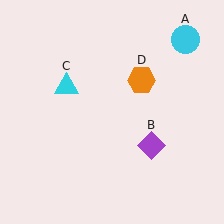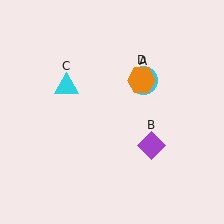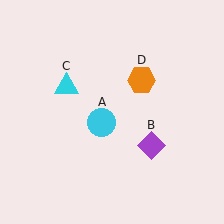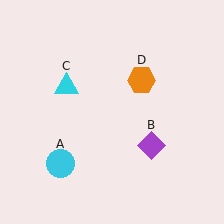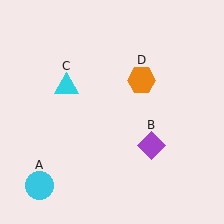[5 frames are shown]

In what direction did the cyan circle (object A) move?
The cyan circle (object A) moved down and to the left.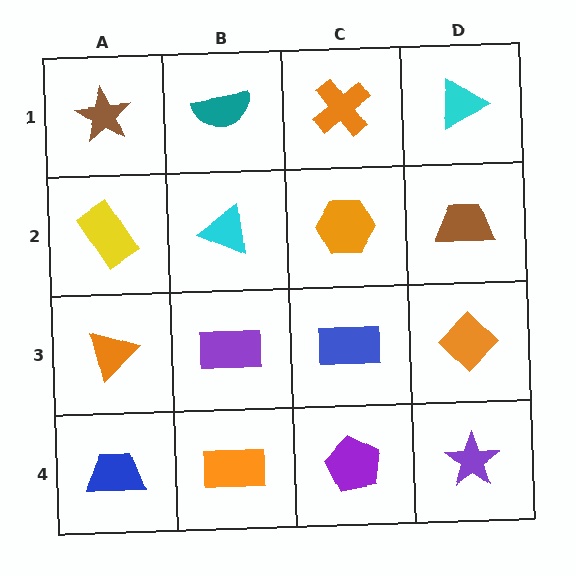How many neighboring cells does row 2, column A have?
3.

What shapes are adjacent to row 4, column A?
An orange triangle (row 3, column A), an orange rectangle (row 4, column B).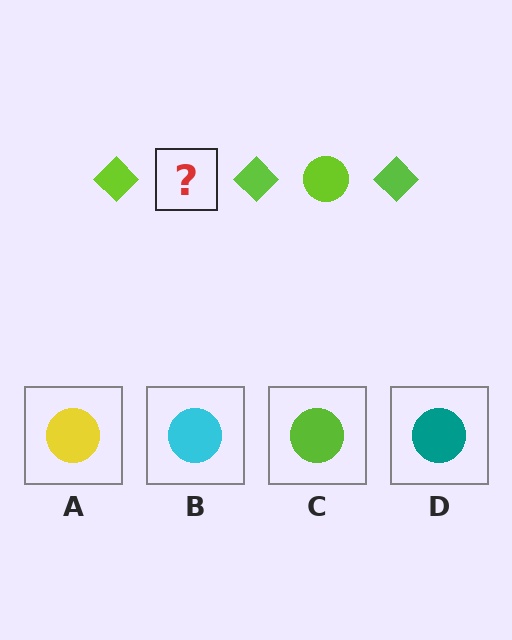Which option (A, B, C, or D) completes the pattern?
C.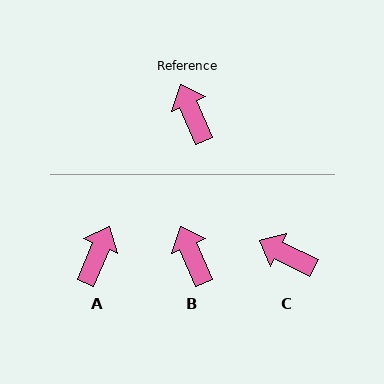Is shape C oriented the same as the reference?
No, it is off by about 41 degrees.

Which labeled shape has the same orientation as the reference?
B.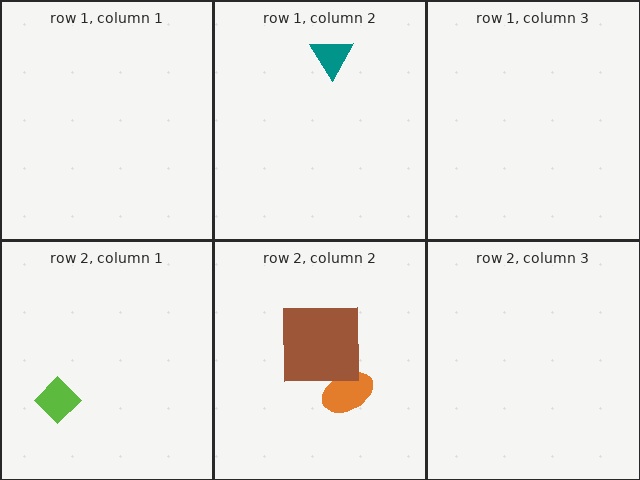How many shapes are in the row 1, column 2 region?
1.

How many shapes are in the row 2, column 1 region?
1.